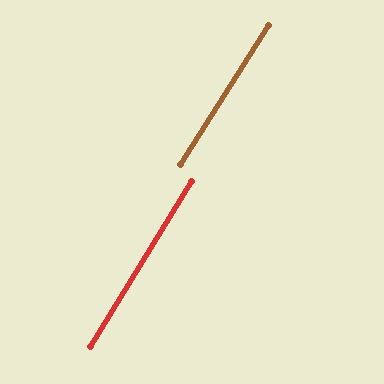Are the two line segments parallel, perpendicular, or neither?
Parallel — their directions differ by only 0.9°.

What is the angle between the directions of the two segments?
Approximately 1 degree.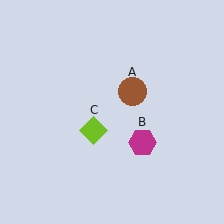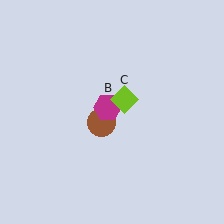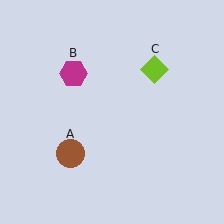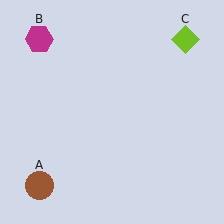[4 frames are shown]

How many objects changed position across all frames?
3 objects changed position: brown circle (object A), magenta hexagon (object B), lime diamond (object C).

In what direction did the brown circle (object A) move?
The brown circle (object A) moved down and to the left.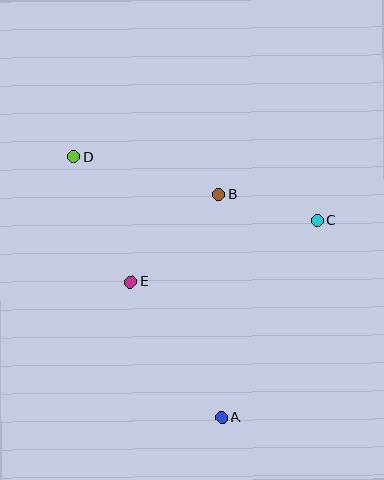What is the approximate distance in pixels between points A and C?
The distance between A and C is approximately 218 pixels.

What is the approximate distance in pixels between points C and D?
The distance between C and D is approximately 251 pixels.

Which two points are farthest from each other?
Points A and D are farthest from each other.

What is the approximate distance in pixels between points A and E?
The distance between A and E is approximately 163 pixels.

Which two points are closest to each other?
Points B and C are closest to each other.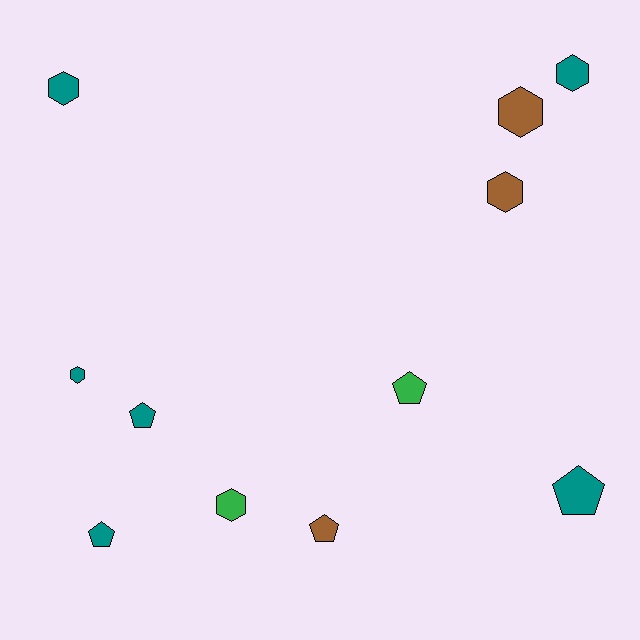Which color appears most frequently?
Teal, with 6 objects.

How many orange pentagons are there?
There are no orange pentagons.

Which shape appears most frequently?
Hexagon, with 6 objects.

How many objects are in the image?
There are 11 objects.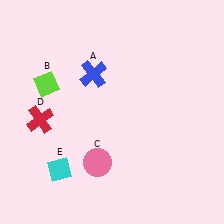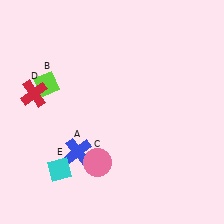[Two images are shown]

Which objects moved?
The objects that moved are: the blue cross (A), the red cross (D).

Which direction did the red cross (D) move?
The red cross (D) moved up.